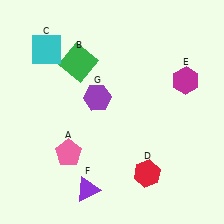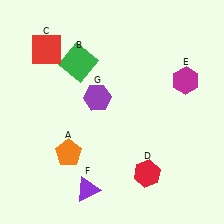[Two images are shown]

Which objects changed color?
A changed from pink to orange. C changed from cyan to red.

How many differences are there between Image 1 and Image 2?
There are 2 differences between the two images.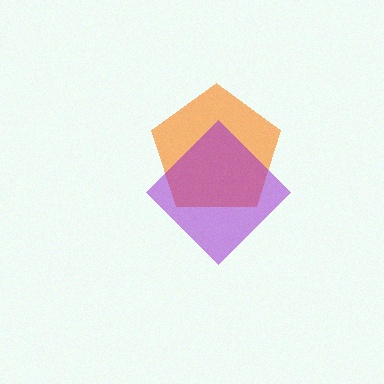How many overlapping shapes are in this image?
There are 2 overlapping shapes in the image.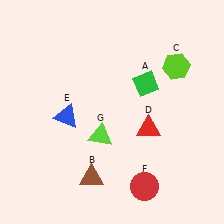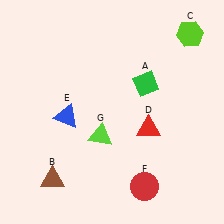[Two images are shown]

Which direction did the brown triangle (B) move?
The brown triangle (B) moved left.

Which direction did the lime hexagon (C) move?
The lime hexagon (C) moved up.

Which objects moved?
The objects that moved are: the brown triangle (B), the lime hexagon (C).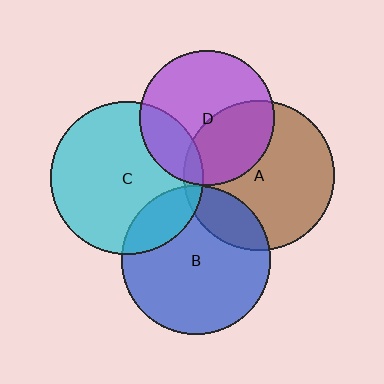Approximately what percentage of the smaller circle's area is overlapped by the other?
Approximately 20%.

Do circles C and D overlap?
Yes.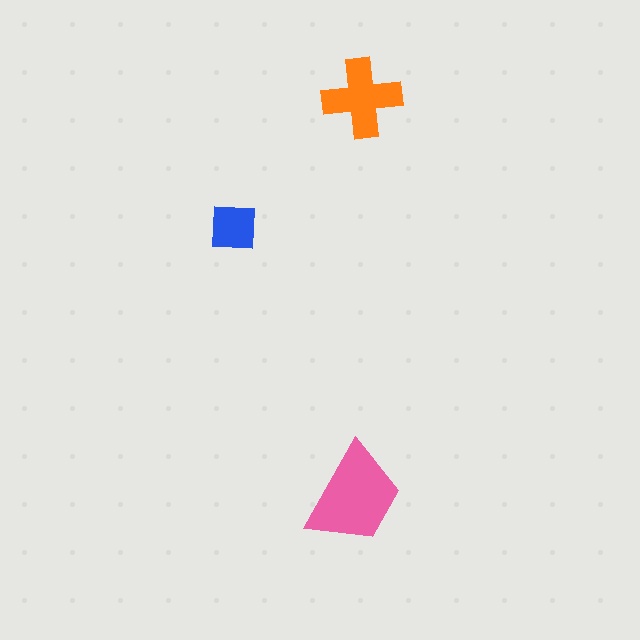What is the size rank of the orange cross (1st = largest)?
2nd.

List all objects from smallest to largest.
The blue square, the orange cross, the pink trapezoid.